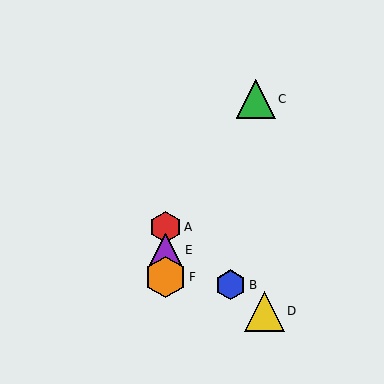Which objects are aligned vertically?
Objects A, E, F are aligned vertically.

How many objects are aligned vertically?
3 objects (A, E, F) are aligned vertically.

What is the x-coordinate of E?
Object E is at x≈165.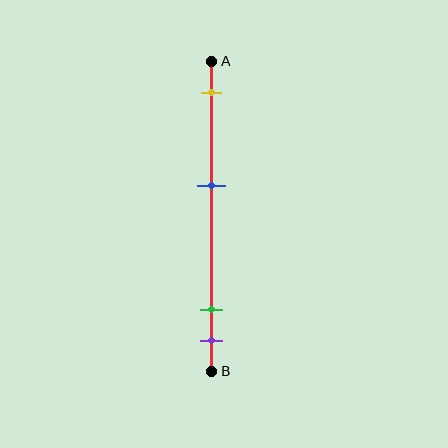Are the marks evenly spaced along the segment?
No, the marks are not evenly spaced.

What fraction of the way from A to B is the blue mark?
The blue mark is approximately 40% (0.4) of the way from A to B.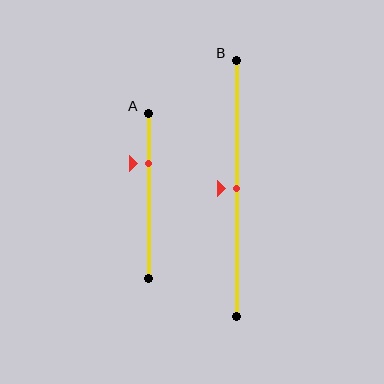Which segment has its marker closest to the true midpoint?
Segment B has its marker closest to the true midpoint.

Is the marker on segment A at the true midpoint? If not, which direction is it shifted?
No, the marker on segment A is shifted upward by about 20% of the segment length.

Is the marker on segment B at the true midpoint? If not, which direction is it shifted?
Yes, the marker on segment B is at the true midpoint.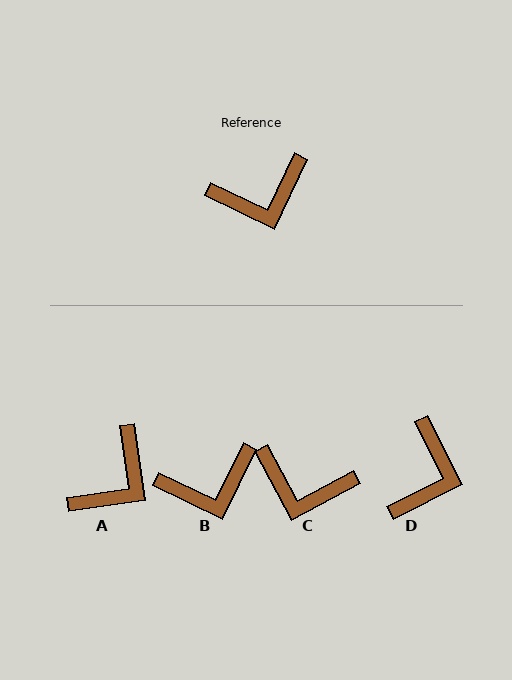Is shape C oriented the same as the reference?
No, it is off by about 36 degrees.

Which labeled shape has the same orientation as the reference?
B.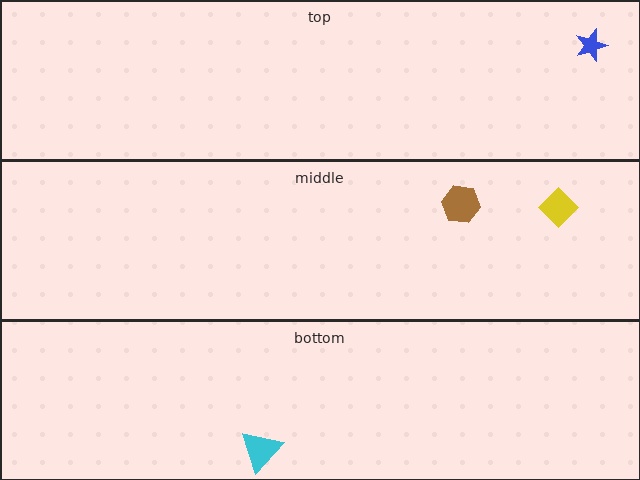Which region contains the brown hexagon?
The middle region.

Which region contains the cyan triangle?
The bottom region.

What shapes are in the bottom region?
The cyan triangle.